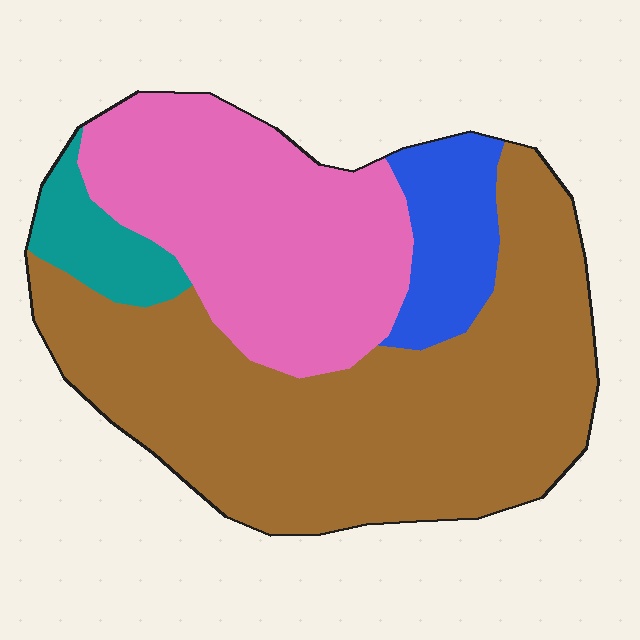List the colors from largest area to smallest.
From largest to smallest: brown, pink, blue, teal.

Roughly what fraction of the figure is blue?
Blue covers around 10% of the figure.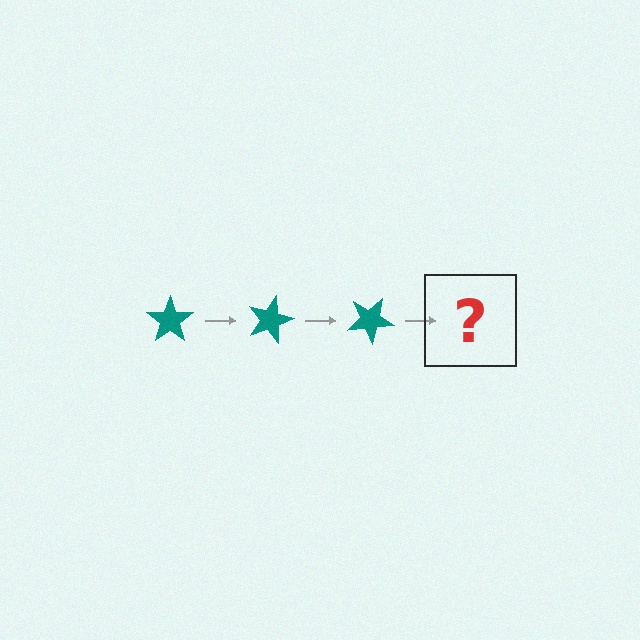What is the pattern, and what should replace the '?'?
The pattern is that the star rotates 15 degrees each step. The '?' should be a teal star rotated 45 degrees.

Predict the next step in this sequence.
The next step is a teal star rotated 45 degrees.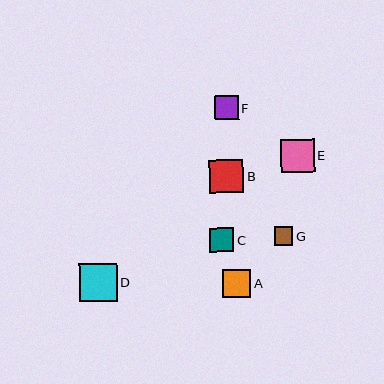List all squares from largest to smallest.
From largest to smallest: D, B, E, A, C, F, G.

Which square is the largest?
Square D is the largest with a size of approximately 38 pixels.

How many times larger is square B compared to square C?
Square B is approximately 1.4 times the size of square C.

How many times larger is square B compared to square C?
Square B is approximately 1.4 times the size of square C.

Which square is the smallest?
Square G is the smallest with a size of approximately 19 pixels.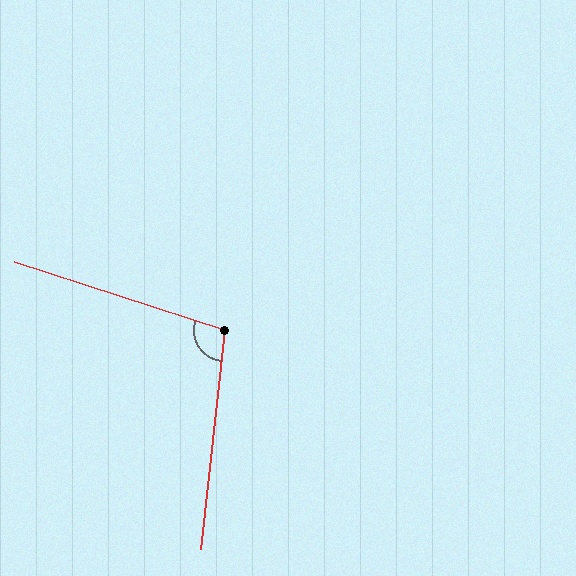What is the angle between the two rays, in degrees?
Approximately 102 degrees.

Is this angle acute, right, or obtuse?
It is obtuse.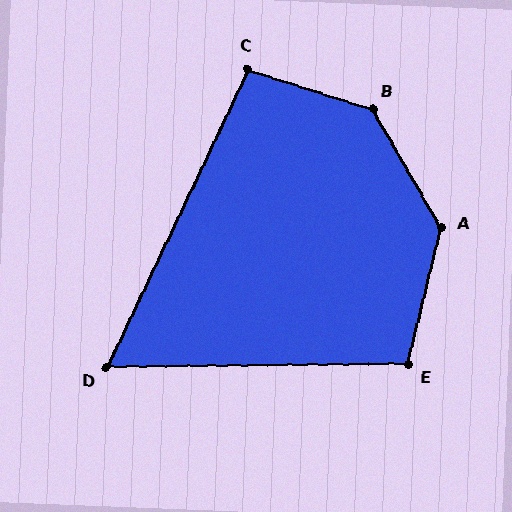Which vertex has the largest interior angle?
B, at approximately 138 degrees.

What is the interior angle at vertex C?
Approximately 97 degrees (obtuse).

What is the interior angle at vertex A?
Approximately 137 degrees (obtuse).